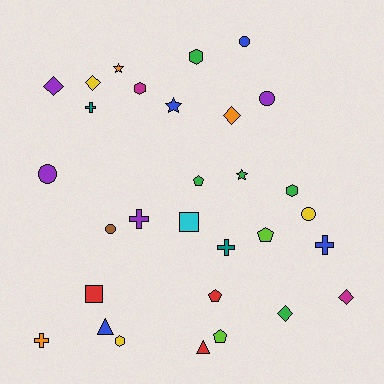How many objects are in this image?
There are 30 objects.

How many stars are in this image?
There are 3 stars.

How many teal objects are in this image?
There are 2 teal objects.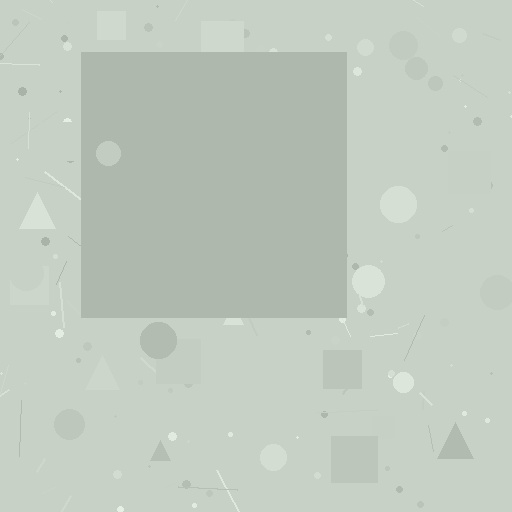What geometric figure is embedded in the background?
A square is embedded in the background.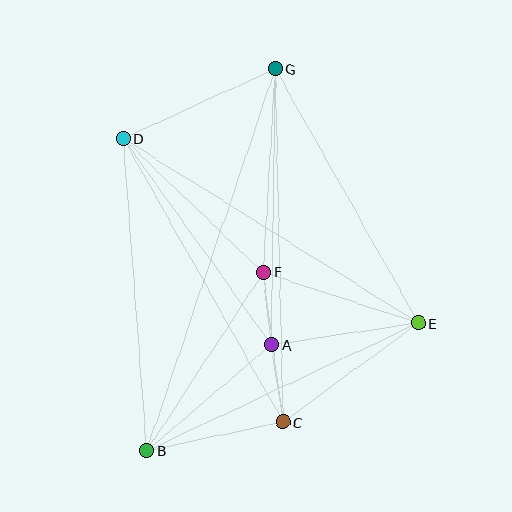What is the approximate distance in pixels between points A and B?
The distance between A and B is approximately 163 pixels.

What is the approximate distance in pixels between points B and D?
The distance between B and D is approximately 313 pixels.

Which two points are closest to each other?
Points A and F are closest to each other.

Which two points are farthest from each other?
Points B and G are farthest from each other.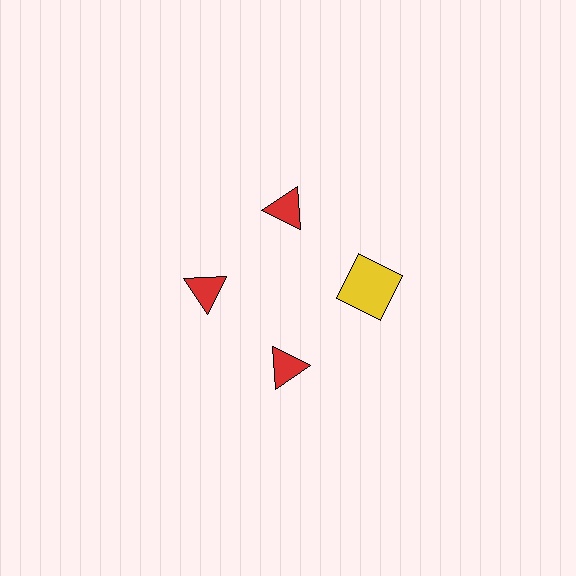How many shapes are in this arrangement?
There are 4 shapes arranged in a ring pattern.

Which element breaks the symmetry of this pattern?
The yellow square at roughly the 3 o'clock position breaks the symmetry. All other shapes are red triangles.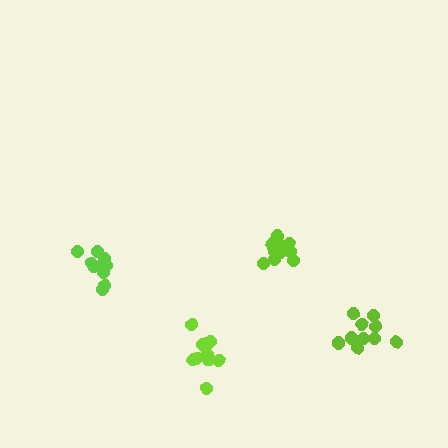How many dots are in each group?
Group 1: 15 dots, Group 2: 10 dots, Group 3: 12 dots, Group 4: 10 dots (47 total).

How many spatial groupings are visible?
There are 4 spatial groupings.